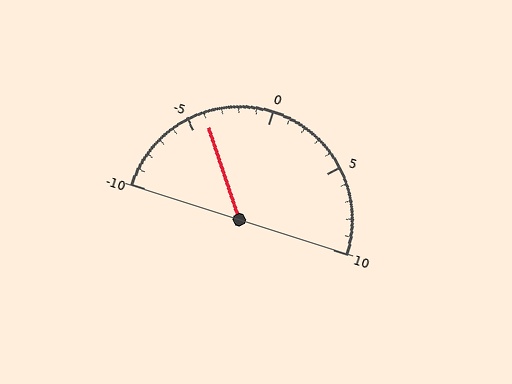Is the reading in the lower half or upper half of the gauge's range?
The reading is in the lower half of the range (-10 to 10).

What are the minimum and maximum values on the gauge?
The gauge ranges from -10 to 10.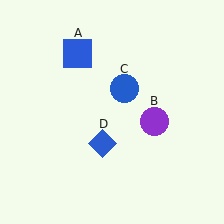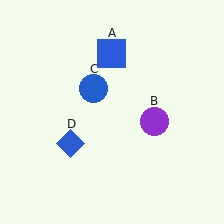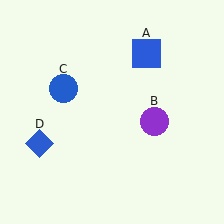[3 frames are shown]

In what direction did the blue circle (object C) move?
The blue circle (object C) moved left.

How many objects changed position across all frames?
3 objects changed position: blue square (object A), blue circle (object C), blue diamond (object D).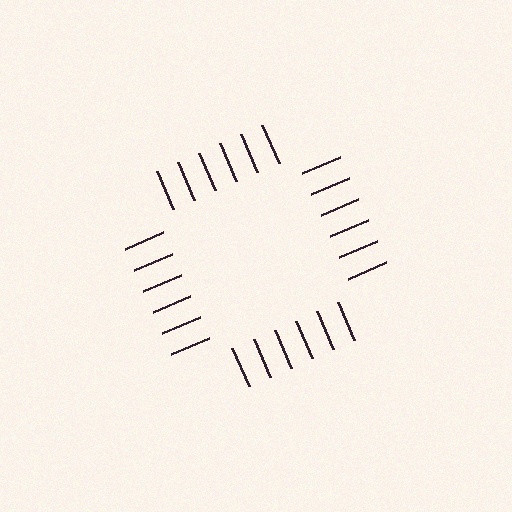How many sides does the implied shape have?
4 sides — the line-ends trace a square.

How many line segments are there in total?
24 — 6 along each of the 4 edges.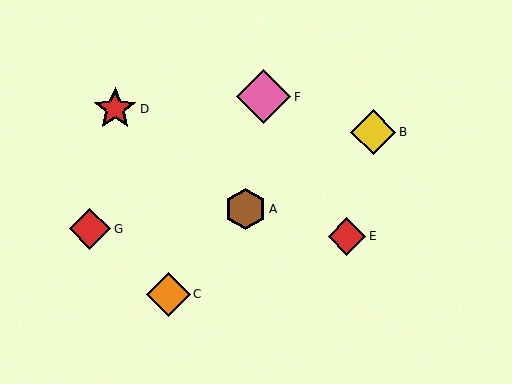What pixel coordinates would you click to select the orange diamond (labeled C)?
Click at (168, 294) to select the orange diamond C.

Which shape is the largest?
The pink diamond (labeled F) is the largest.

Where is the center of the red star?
The center of the red star is at (115, 109).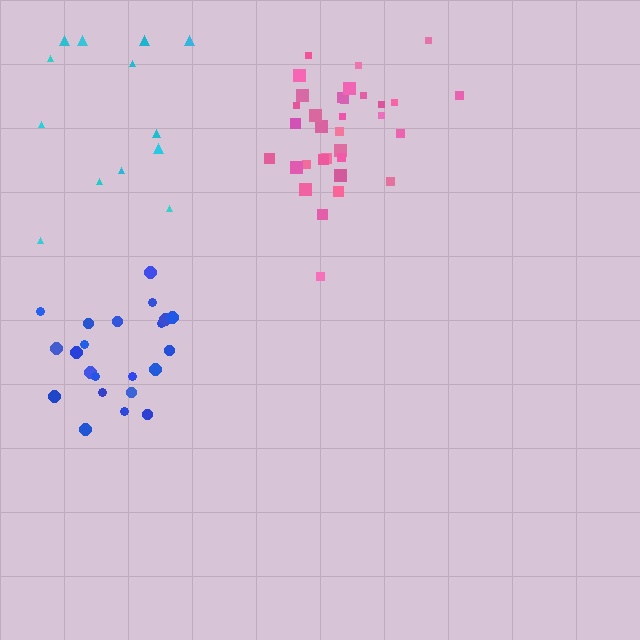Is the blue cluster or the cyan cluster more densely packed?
Blue.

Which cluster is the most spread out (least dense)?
Cyan.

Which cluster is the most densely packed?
Pink.